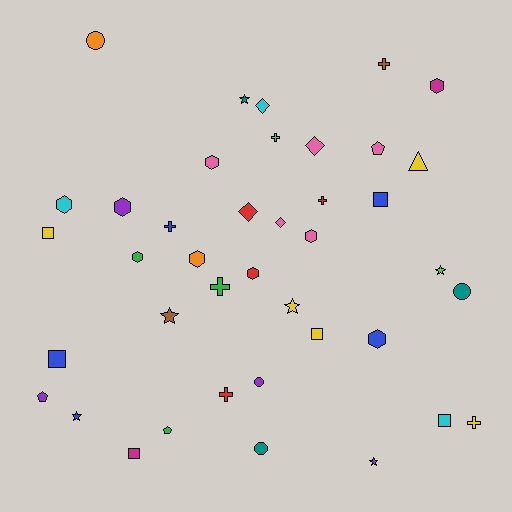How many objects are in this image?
There are 40 objects.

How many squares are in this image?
There are 6 squares.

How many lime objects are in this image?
There are 2 lime objects.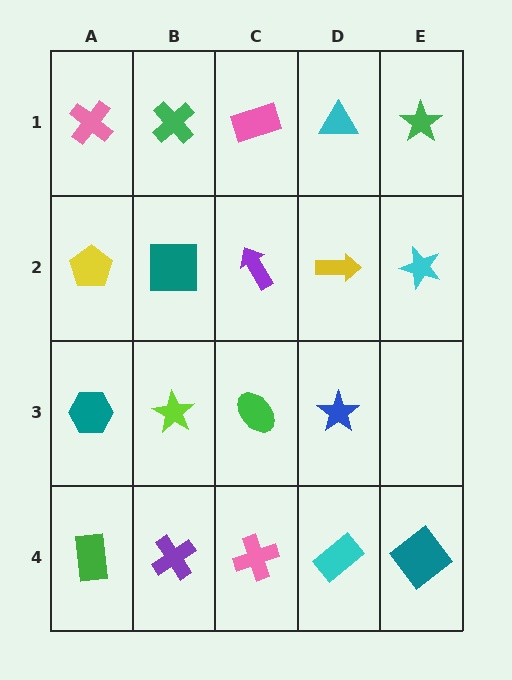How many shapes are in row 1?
5 shapes.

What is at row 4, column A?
A green rectangle.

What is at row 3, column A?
A teal hexagon.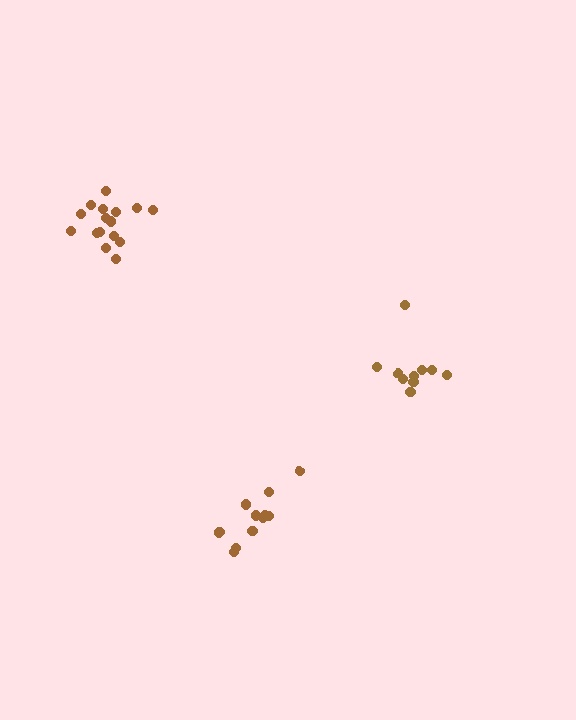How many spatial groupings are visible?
There are 3 spatial groupings.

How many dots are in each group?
Group 1: 16 dots, Group 2: 12 dots, Group 3: 10 dots (38 total).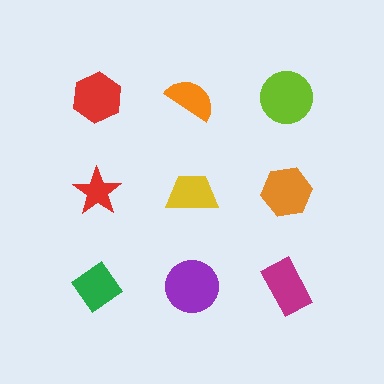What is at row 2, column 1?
A red star.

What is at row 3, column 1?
A green diamond.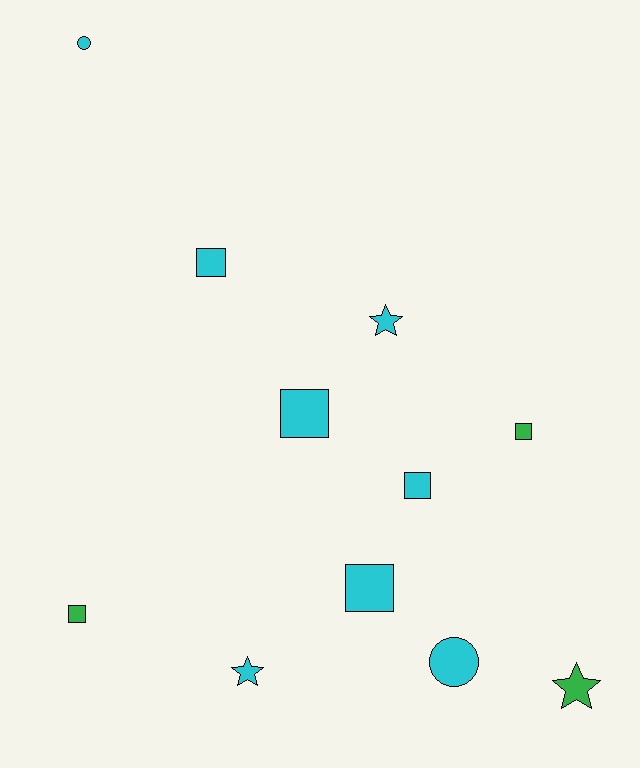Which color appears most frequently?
Cyan, with 8 objects.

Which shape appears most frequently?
Square, with 6 objects.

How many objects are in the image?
There are 11 objects.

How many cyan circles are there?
There are 2 cyan circles.